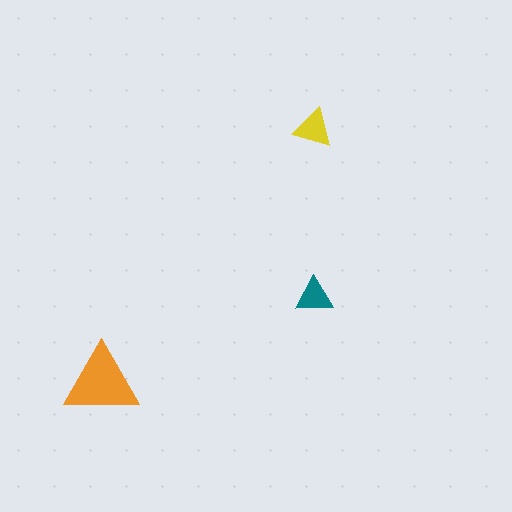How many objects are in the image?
There are 3 objects in the image.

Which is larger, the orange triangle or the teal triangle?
The orange one.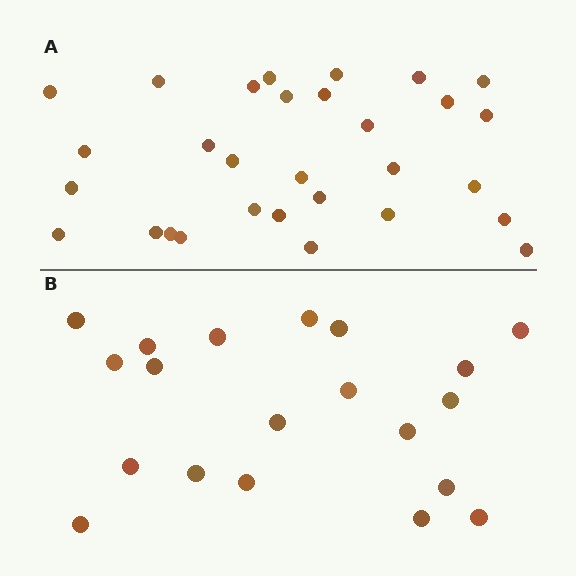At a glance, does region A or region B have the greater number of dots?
Region A (the top region) has more dots.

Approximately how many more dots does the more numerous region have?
Region A has roughly 10 or so more dots than region B.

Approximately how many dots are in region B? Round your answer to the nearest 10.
About 20 dots.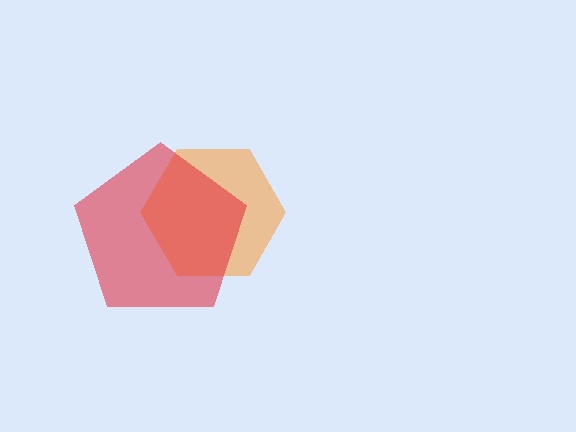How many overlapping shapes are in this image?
There are 2 overlapping shapes in the image.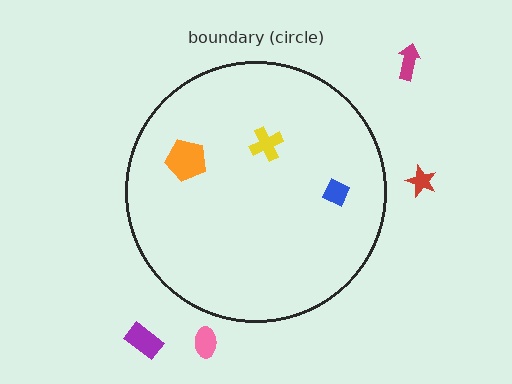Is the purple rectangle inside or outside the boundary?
Outside.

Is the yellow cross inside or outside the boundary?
Inside.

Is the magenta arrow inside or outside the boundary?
Outside.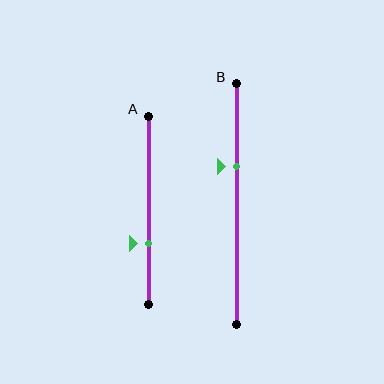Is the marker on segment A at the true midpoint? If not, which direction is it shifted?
No, the marker on segment A is shifted downward by about 18% of the segment length.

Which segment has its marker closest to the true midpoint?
Segment B has its marker closest to the true midpoint.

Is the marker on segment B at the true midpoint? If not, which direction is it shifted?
No, the marker on segment B is shifted upward by about 16% of the segment length.